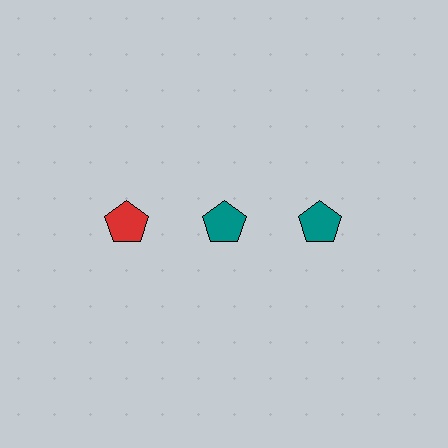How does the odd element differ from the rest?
It has a different color: red instead of teal.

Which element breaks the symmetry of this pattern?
The red pentagon in the top row, leftmost column breaks the symmetry. All other shapes are teal pentagons.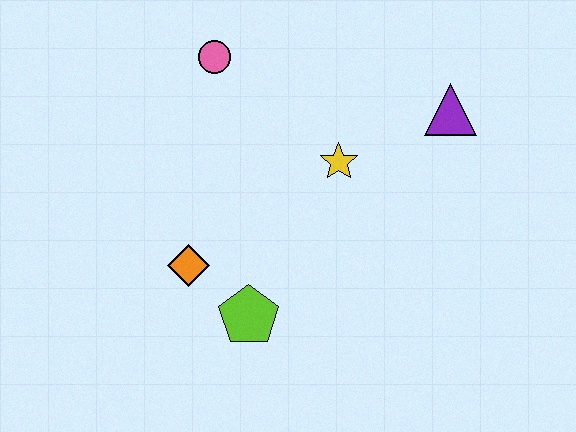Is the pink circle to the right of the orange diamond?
Yes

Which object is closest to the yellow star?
The purple triangle is closest to the yellow star.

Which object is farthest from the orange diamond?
The purple triangle is farthest from the orange diamond.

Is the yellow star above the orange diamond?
Yes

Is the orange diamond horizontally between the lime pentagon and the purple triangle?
No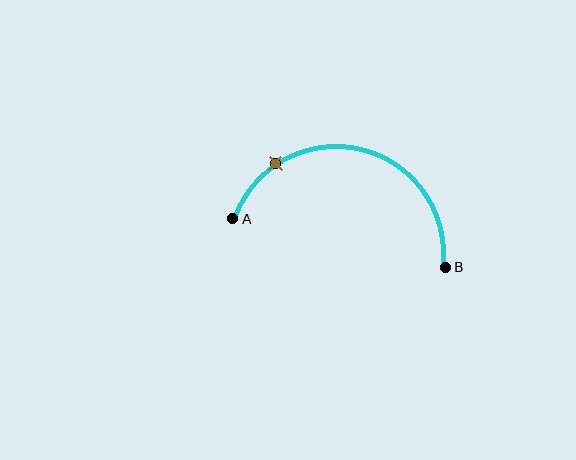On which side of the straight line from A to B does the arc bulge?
The arc bulges above the straight line connecting A and B.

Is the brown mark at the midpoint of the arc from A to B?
No. The brown mark lies on the arc but is closer to endpoint A. The arc midpoint would be at the point on the curve equidistant along the arc from both A and B.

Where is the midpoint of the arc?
The arc midpoint is the point on the curve farthest from the straight line joining A and B. It sits above that line.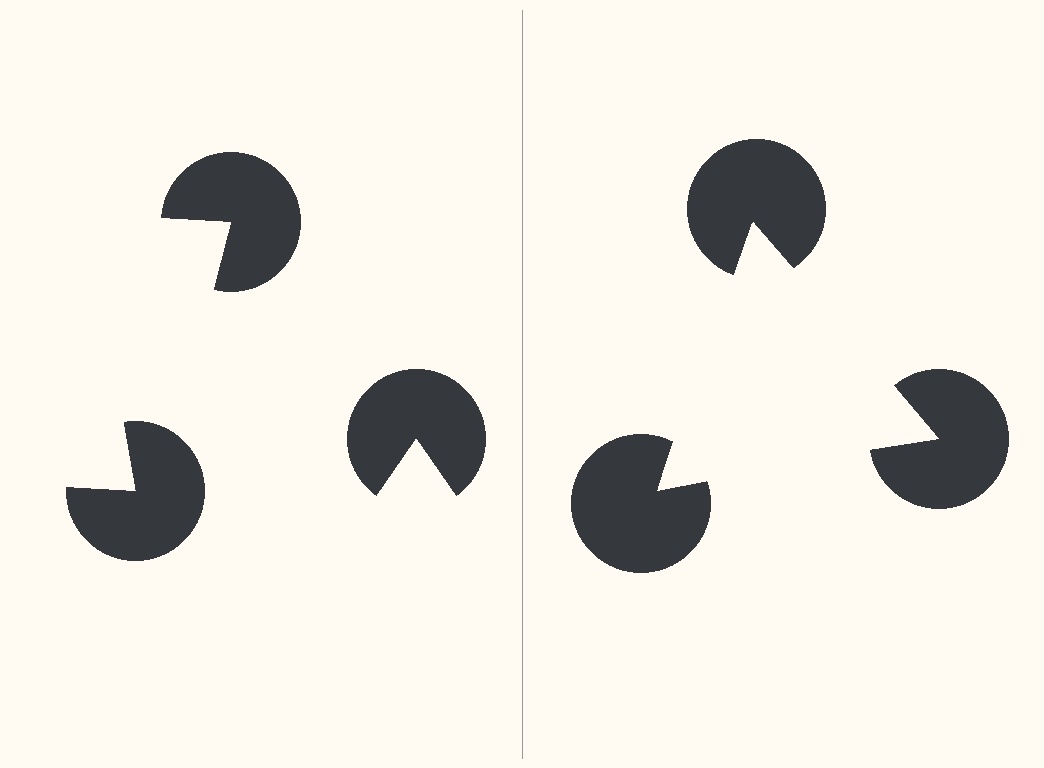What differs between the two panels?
The pac-man discs are positioned identically on both sides; only the wedge orientations differ. On the right they align to a triangle; on the left they are misaligned.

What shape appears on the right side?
An illusory triangle.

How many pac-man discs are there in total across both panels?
6 — 3 on each side.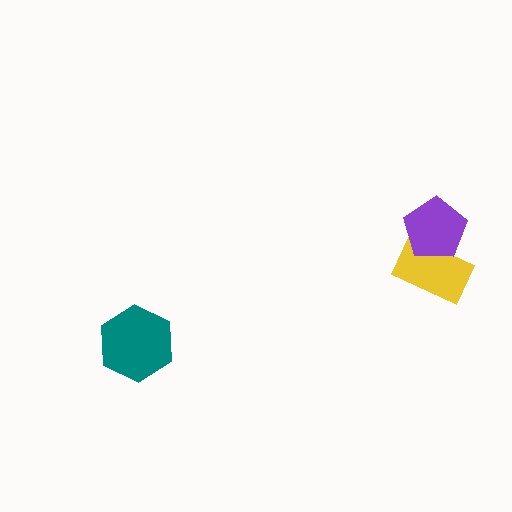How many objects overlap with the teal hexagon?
0 objects overlap with the teal hexagon.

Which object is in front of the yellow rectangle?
The purple pentagon is in front of the yellow rectangle.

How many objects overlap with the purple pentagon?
1 object overlaps with the purple pentagon.